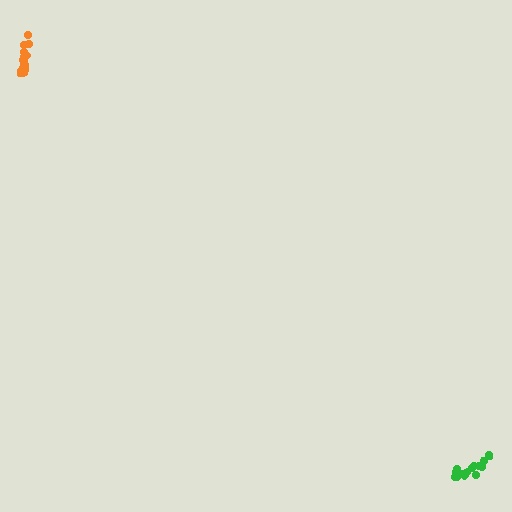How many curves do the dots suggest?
There are 2 distinct paths.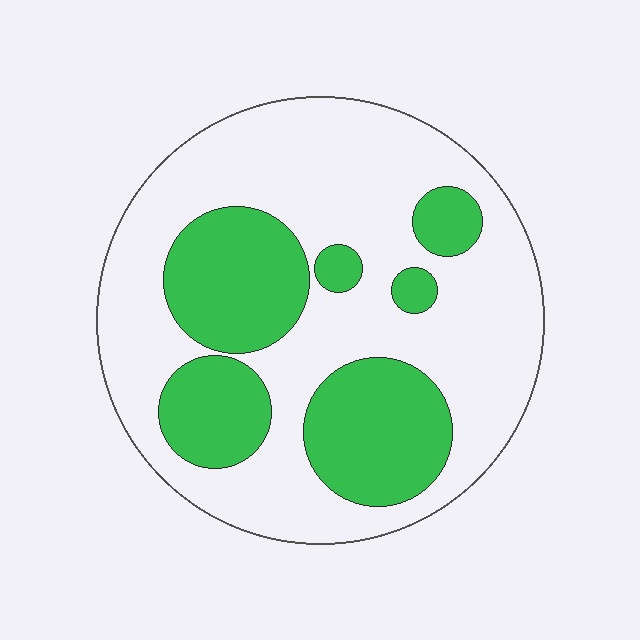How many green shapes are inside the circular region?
6.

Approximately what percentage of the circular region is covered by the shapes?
Approximately 35%.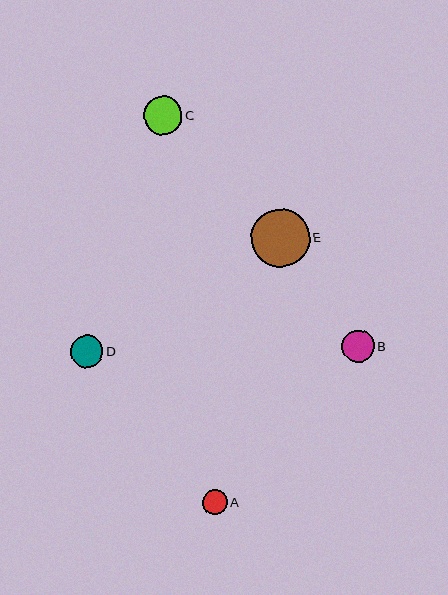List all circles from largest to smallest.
From largest to smallest: E, C, B, D, A.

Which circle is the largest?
Circle E is the largest with a size of approximately 58 pixels.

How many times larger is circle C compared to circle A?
Circle C is approximately 1.6 times the size of circle A.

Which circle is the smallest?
Circle A is the smallest with a size of approximately 24 pixels.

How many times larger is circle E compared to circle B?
Circle E is approximately 1.8 times the size of circle B.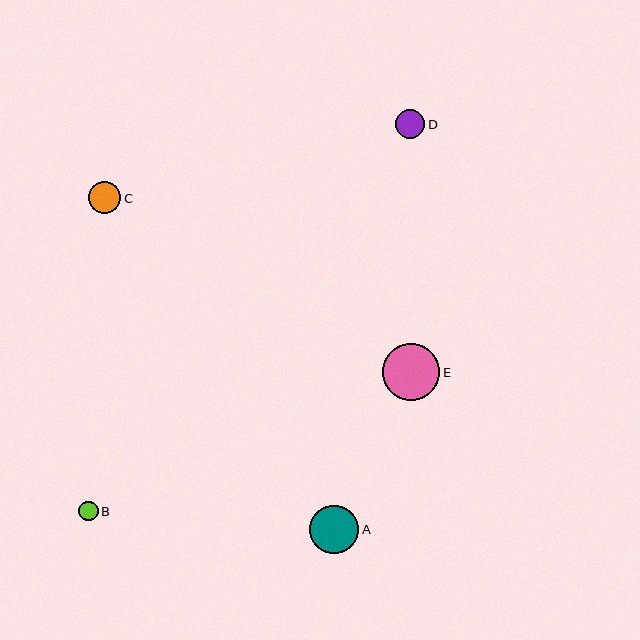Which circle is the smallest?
Circle B is the smallest with a size of approximately 19 pixels.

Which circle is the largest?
Circle E is the largest with a size of approximately 57 pixels.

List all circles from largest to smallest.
From largest to smallest: E, A, C, D, B.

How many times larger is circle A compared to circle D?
Circle A is approximately 1.7 times the size of circle D.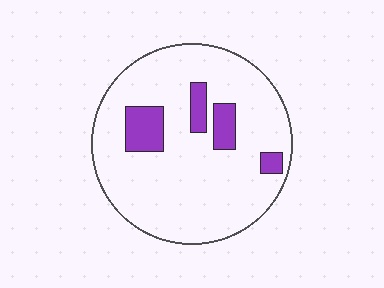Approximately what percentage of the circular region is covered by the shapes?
Approximately 15%.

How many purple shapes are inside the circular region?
4.